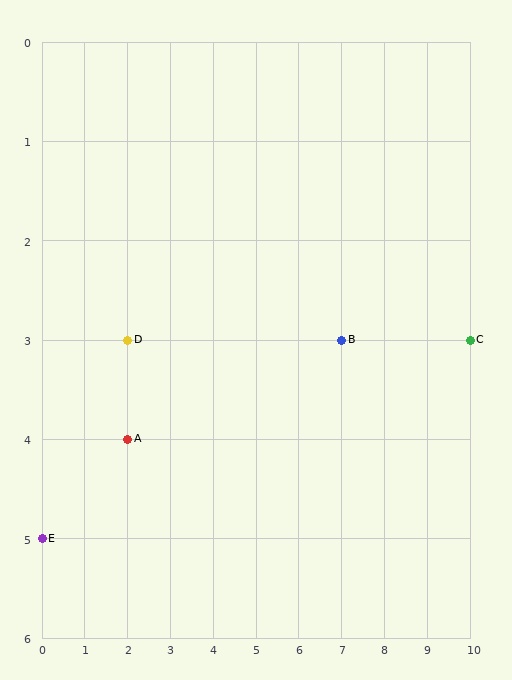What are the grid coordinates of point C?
Point C is at grid coordinates (10, 3).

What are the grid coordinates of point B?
Point B is at grid coordinates (7, 3).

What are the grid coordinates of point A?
Point A is at grid coordinates (2, 4).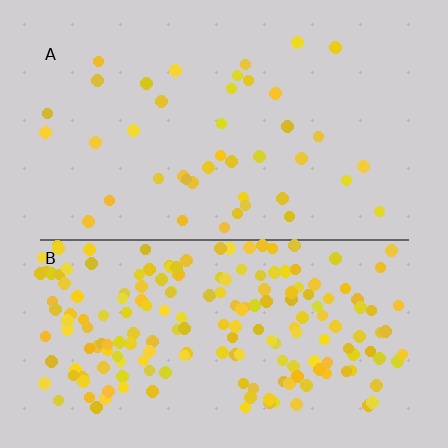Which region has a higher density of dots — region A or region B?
B (the bottom).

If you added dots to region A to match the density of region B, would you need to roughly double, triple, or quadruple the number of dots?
Approximately quadruple.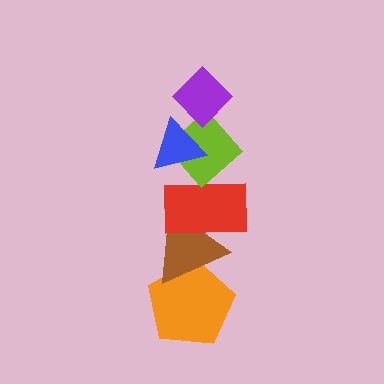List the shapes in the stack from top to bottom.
From top to bottom: the purple diamond, the blue triangle, the lime diamond, the red rectangle, the brown triangle, the orange pentagon.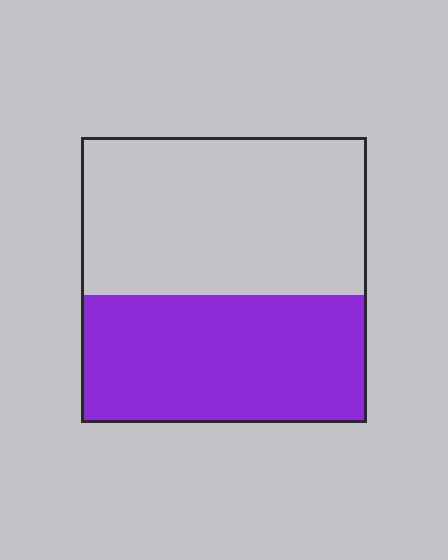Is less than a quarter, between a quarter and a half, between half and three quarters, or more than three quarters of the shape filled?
Between a quarter and a half.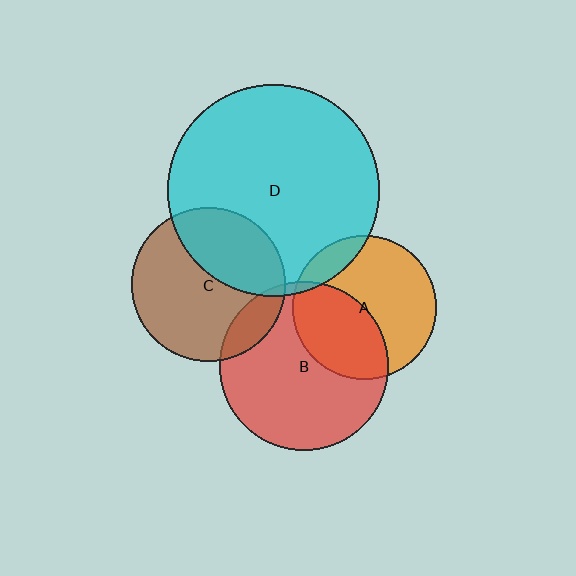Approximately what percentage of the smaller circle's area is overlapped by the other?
Approximately 15%.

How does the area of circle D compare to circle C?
Approximately 1.9 times.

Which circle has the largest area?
Circle D (cyan).